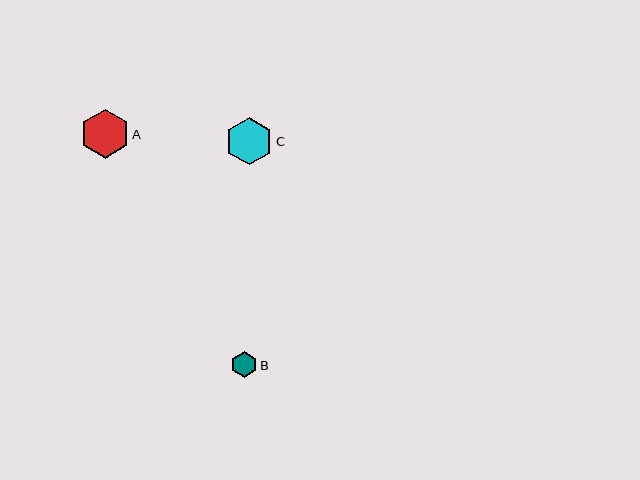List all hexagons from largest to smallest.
From largest to smallest: A, C, B.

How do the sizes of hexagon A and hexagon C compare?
Hexagon A and hexagon C are approximately the same size.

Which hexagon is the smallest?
Hexagon B is the smallest with a size of approximately 26 pixels.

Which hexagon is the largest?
Hexagon A is the largest with a size of approximately 49 pixels.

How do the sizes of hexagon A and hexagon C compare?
Hexagon A and hexagon C are approximately the same size.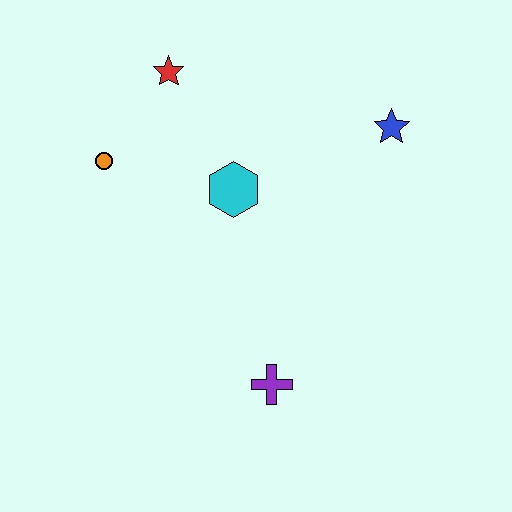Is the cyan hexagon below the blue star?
Yes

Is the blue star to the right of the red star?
Yes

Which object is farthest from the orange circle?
The blue star is farthest from the orange circle.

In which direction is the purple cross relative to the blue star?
The purple cross is below the blue star.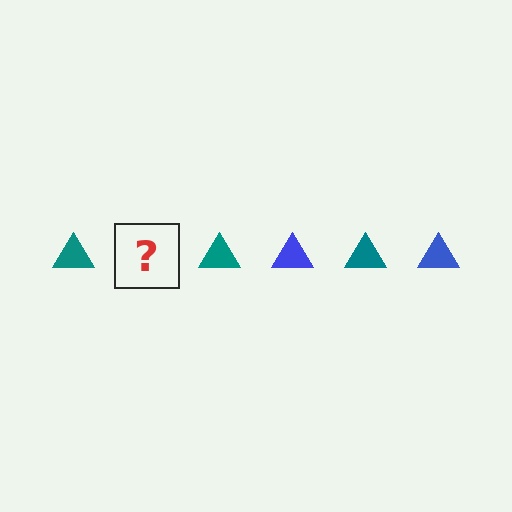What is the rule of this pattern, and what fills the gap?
The rule is that the pattern cycles through teal, blue triangles. The gap should be filled with a blue triangle.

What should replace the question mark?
The question mark should be replaced with a blue triangle.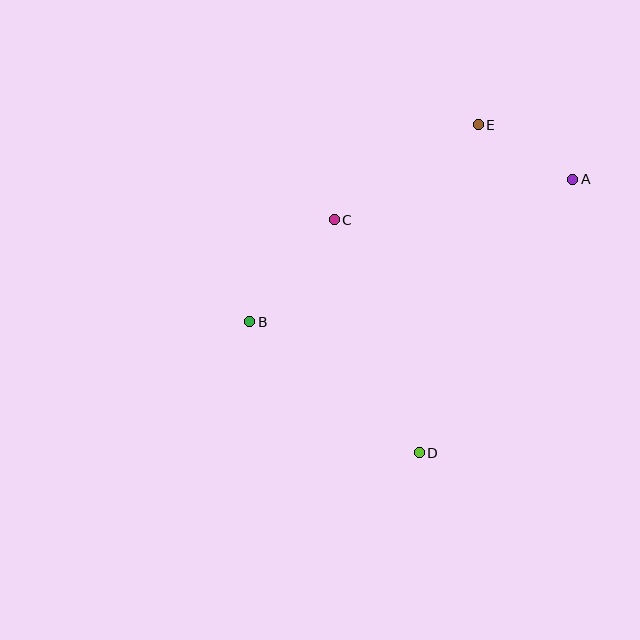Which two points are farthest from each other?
Points A and B are farthest from each other.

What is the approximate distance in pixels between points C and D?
The distance between C and D is approximately 248 pixels.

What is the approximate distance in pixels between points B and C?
The distance between B and C is approximately 133 pixels.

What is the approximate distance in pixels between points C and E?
The distance between C and E is approximately 172 pixels.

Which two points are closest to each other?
Points A and E are closest to each other.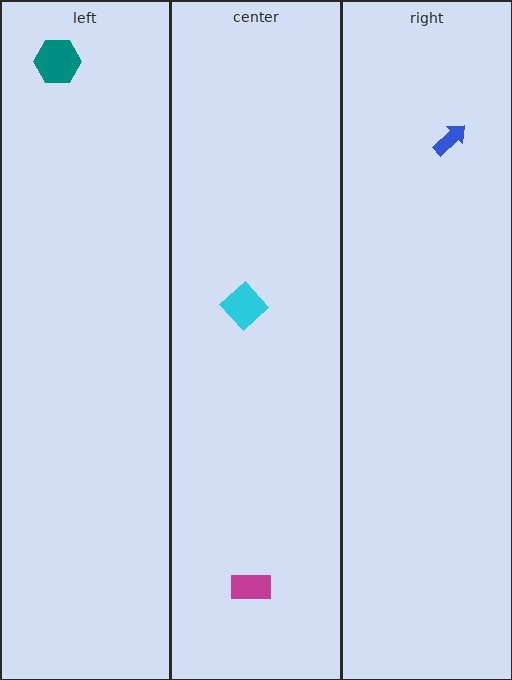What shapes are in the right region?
The blue arrow.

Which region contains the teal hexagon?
The left region.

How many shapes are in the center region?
2.